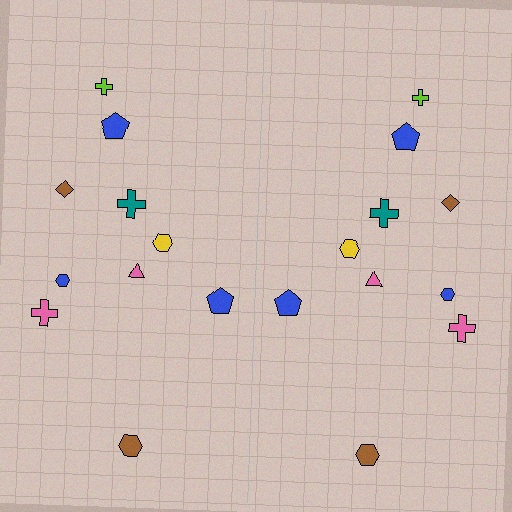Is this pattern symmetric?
Yes, this pattern has bilateral (reflection) symmetry.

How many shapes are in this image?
There are 20 shapes in this image.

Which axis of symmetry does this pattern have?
The pattern has a vertical axis of symmetry running through the center of the image.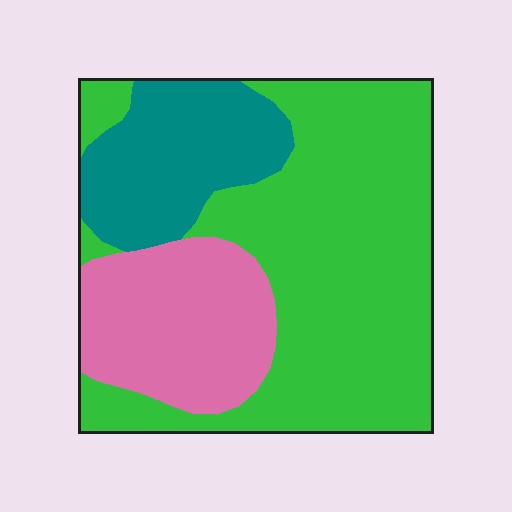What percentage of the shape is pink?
Pink covers about 25% of the shape.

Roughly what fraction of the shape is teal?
Teal covers roughly 20% of the shape.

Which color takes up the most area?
Green, at roughly 55%.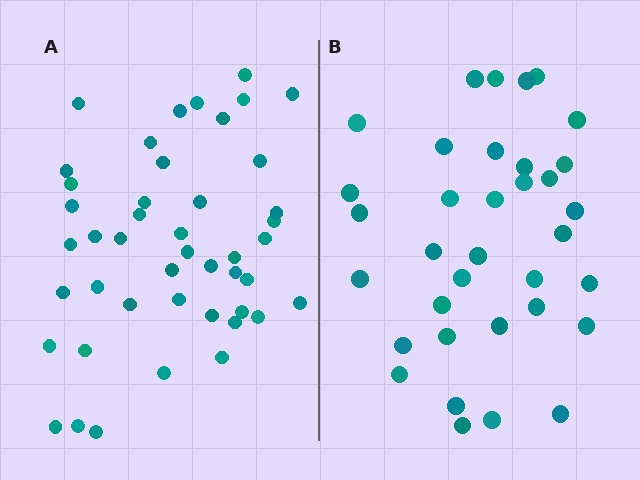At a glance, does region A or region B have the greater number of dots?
Region A (the left region) has more dots.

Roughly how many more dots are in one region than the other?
Region A has roughly 10 or so more dots than region B.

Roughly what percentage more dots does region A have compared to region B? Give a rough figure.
About 30% more.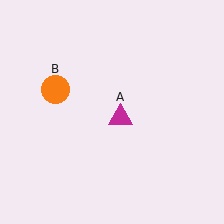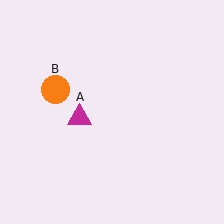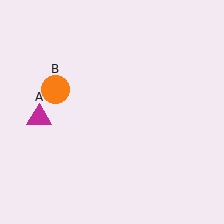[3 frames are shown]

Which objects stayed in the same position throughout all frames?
Orange circle (object B) remained stationary.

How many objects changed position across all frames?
1 object changed position: magenta triangle (object A).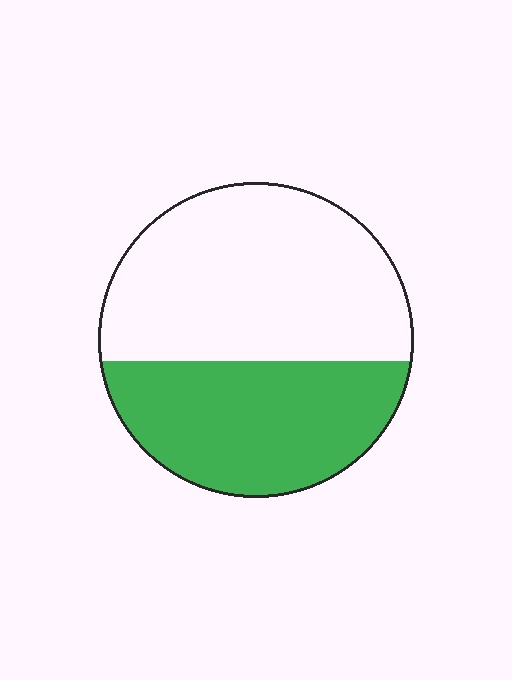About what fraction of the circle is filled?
About two fifths (2/5).